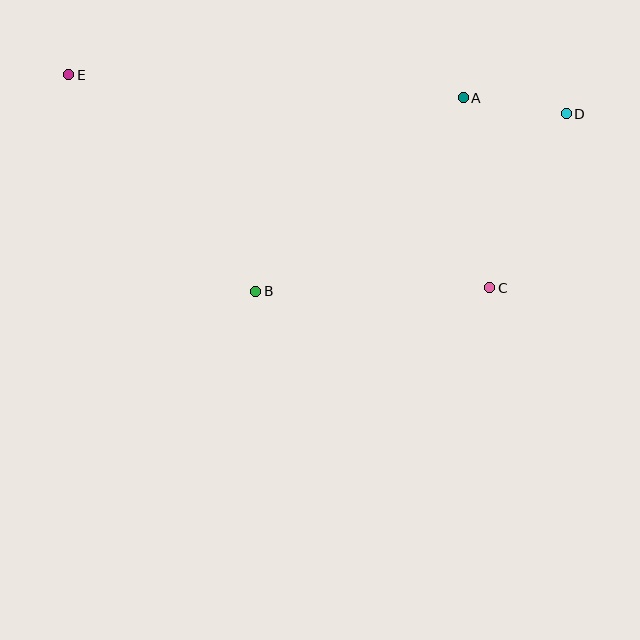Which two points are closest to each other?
Points A and D are closest to each other.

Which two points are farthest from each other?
Points D and E are farthest from each other.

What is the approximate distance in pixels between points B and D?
The distance between B and D is approximately 358 pixels.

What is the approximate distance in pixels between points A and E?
The distance between A and E is approximately 395 pixels.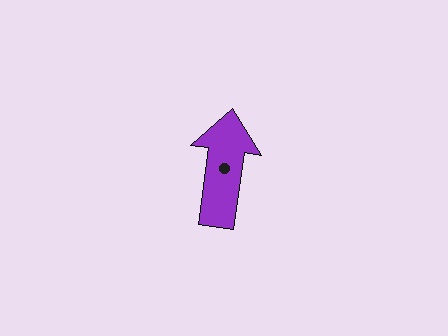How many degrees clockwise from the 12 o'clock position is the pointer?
Approximately 8 degrees.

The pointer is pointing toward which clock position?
Roughly 12 o'clock.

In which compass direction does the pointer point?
North.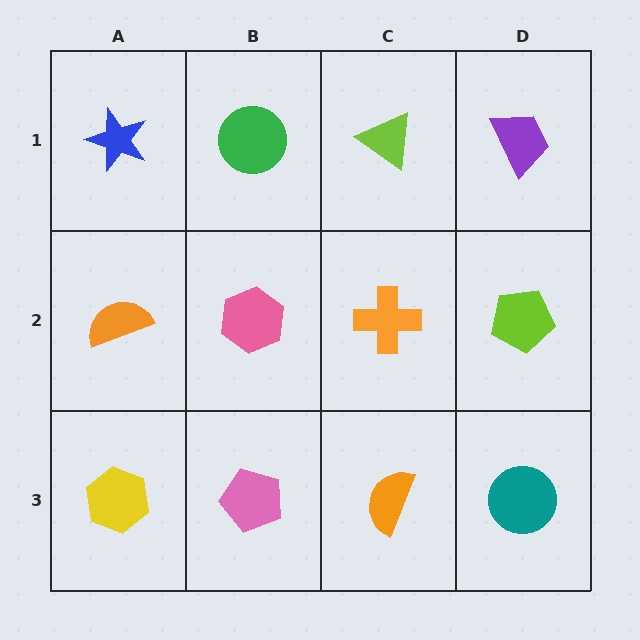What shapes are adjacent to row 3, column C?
An orange cross (row 2, column C), a pink pentagon (row 3, column B), a teal circle (row 3, column D).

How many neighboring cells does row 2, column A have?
3.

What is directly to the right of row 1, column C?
A purple trapezoid.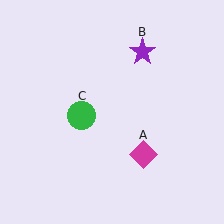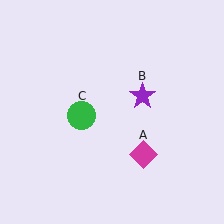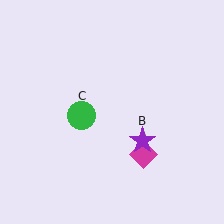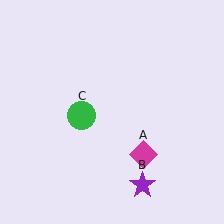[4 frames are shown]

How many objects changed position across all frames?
1 object changed position: purple star (object B).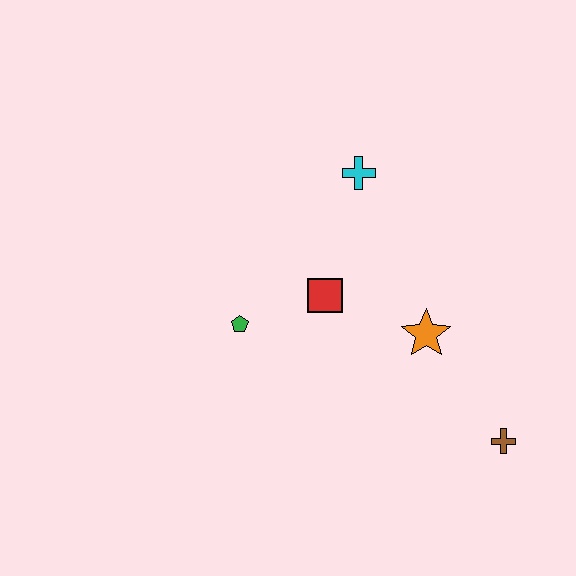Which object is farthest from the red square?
The brown cross is farthest from the red square.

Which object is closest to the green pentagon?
The red square is closest to the green pentagon.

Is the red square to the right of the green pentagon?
Yes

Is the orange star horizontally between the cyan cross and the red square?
No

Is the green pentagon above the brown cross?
Yes